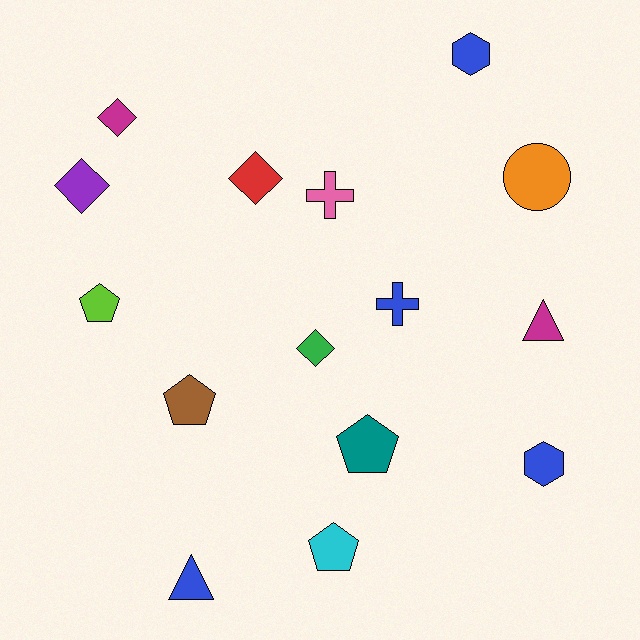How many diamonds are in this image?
There are 4 diamonds.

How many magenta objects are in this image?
There are 2 magenta objects.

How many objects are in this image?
There are 15 objects.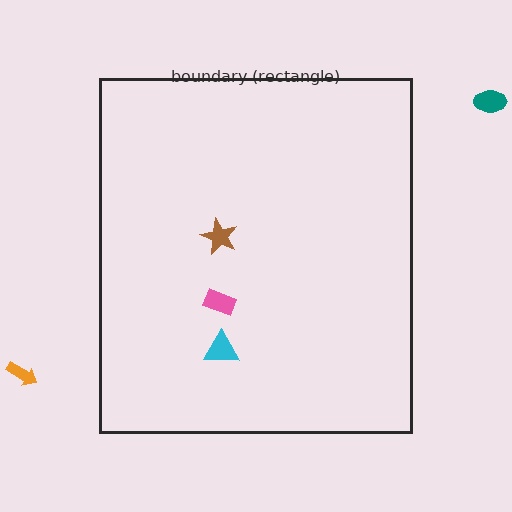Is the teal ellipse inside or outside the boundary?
Outside.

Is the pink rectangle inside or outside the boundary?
Inside.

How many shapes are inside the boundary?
3 inside, 2 outside.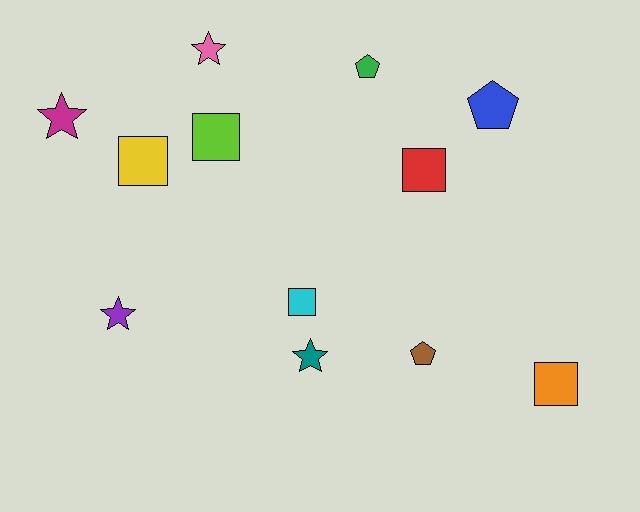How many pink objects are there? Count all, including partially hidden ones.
There is 1 pink object.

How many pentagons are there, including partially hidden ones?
There are 3 pentagons.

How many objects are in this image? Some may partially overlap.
There are 12 objects.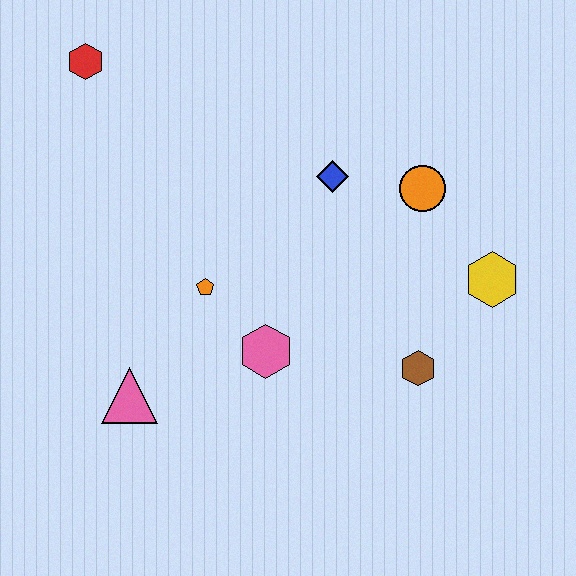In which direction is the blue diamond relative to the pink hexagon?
The blue diamond is above the pink hexagon.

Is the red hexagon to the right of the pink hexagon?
No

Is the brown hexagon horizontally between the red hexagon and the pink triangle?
No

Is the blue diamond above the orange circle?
Yes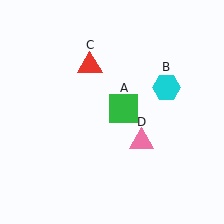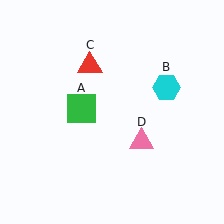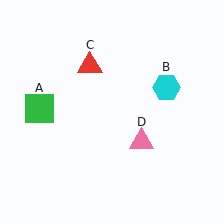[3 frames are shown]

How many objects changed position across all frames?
1 object changed position: green square (object A).